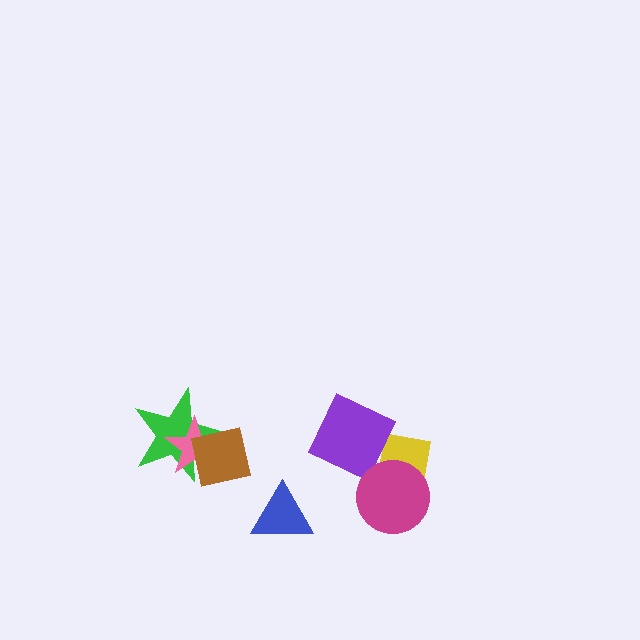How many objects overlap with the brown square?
2 objects overlap with the brown square.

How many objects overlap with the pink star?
2 objects overlap with the pink star.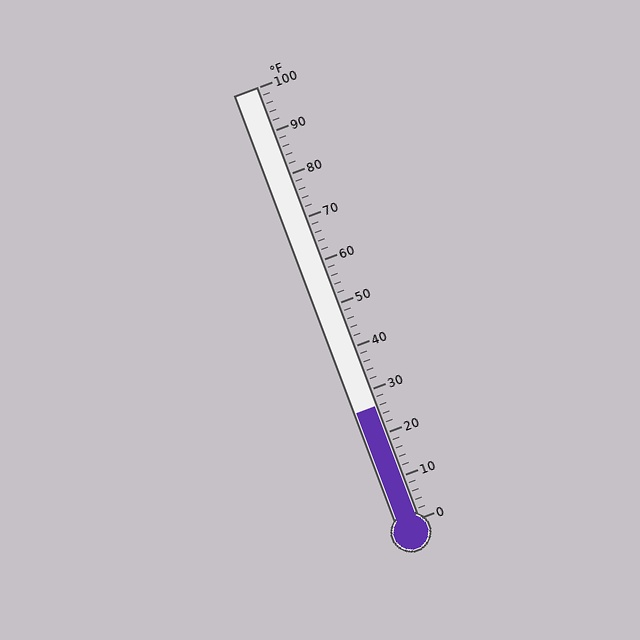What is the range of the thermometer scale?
The thermometer scale ranges from 0°F to 100°F.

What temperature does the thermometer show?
The thermometer shows approximately 26°F.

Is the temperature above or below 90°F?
The temperature is below 90°F.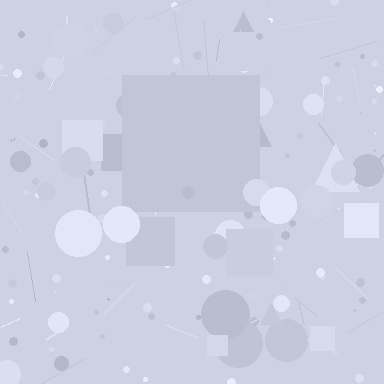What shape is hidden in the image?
A square is hidden in the image.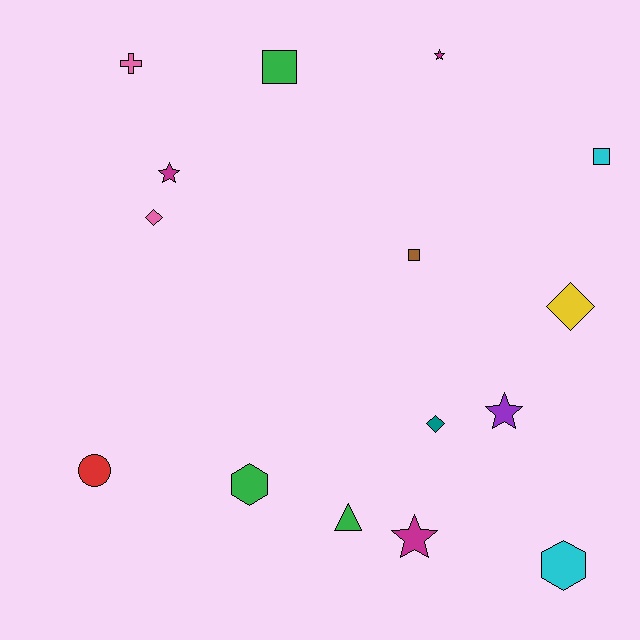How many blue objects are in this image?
There are no blue objects.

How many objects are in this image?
There are 15 objects.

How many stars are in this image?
There are 4 stars.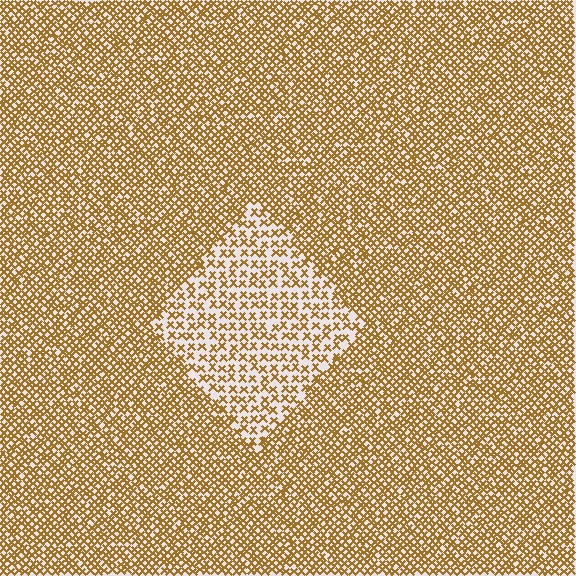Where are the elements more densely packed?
The elements are more densely packed outside the diamond boundary.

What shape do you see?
I see a diamond.